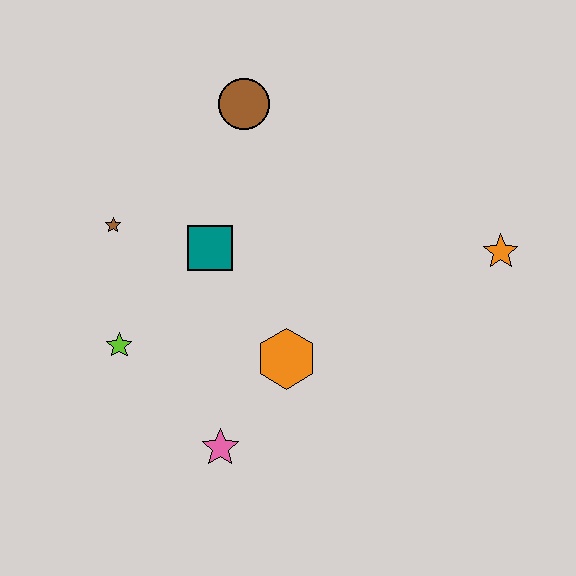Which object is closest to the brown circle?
The teal square is closest to the brown circle.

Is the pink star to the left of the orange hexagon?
Yes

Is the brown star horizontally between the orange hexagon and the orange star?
No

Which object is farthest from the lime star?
The orange star is farthest from the lime star.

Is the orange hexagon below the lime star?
Yes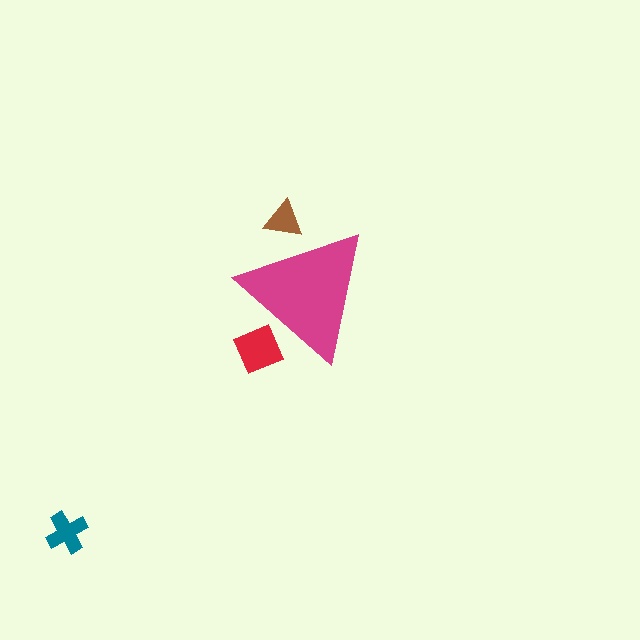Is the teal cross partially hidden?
No, the teal cross is fully visible.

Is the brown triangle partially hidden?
Yes, the brown triangle is partially hidden behind the magenta triangle.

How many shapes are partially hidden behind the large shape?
2 shapes are partially hidden.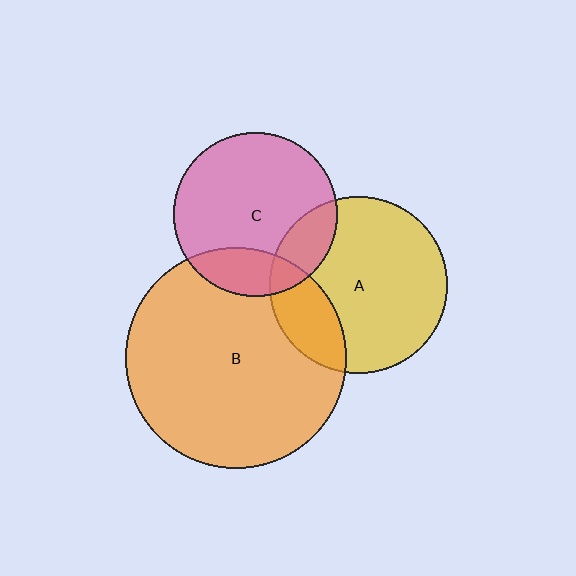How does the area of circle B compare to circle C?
Approximately 1.8 times.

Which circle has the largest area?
Circle B (orange).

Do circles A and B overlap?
Yes.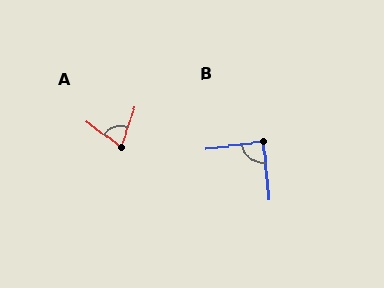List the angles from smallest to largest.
A (74°), B (88°).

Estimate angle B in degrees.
Approximately 88 degrees.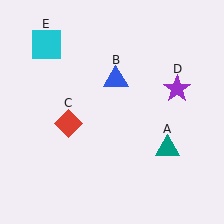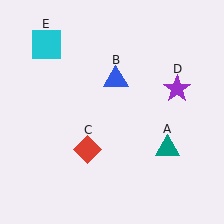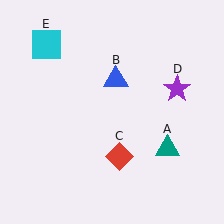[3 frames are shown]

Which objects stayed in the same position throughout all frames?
Teal triangle (object A) and blue triangle (object B) and purple star (object D) and cyan square (object E) remained stationary.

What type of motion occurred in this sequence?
The red diamond (object C) rotated counterclockwise around the center of the scene.